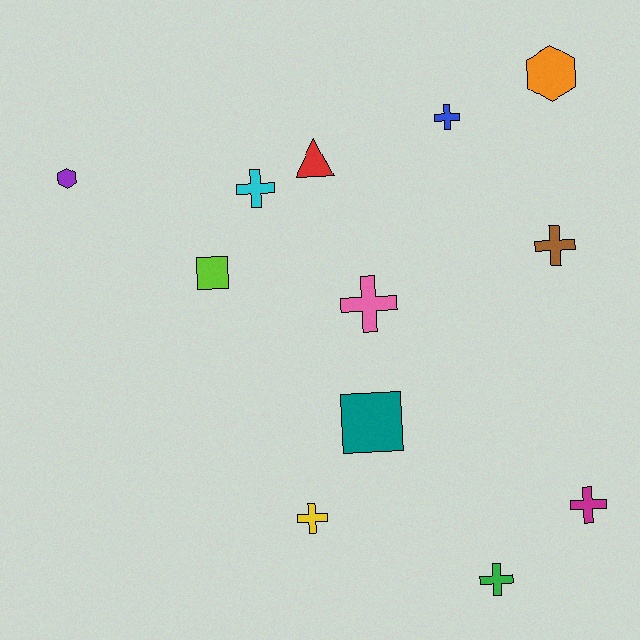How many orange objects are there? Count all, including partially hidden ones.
There is 1 orange object.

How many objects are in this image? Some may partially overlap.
There are 12 objects.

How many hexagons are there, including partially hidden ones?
There are 2 hexagons.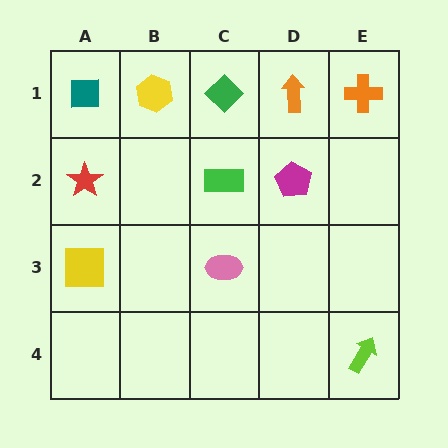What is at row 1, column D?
An orange arrow.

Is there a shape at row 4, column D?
No, that cell is empty.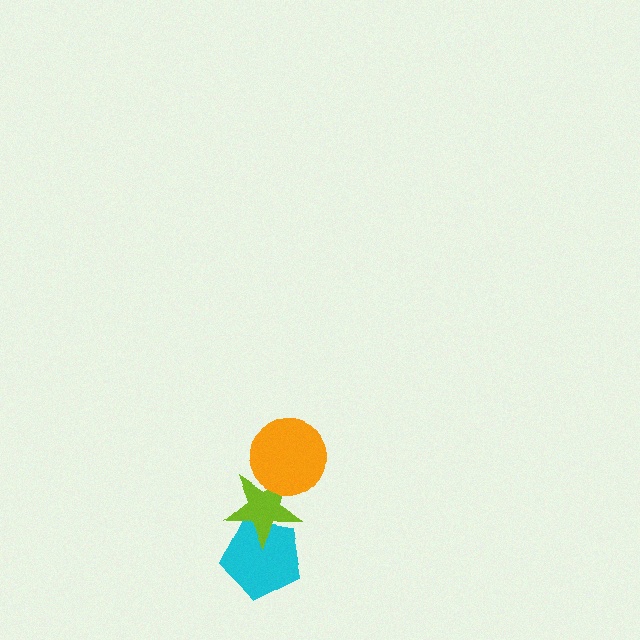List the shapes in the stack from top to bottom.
From top to bottom: the orange circle, the lime star, the cyan pentagon.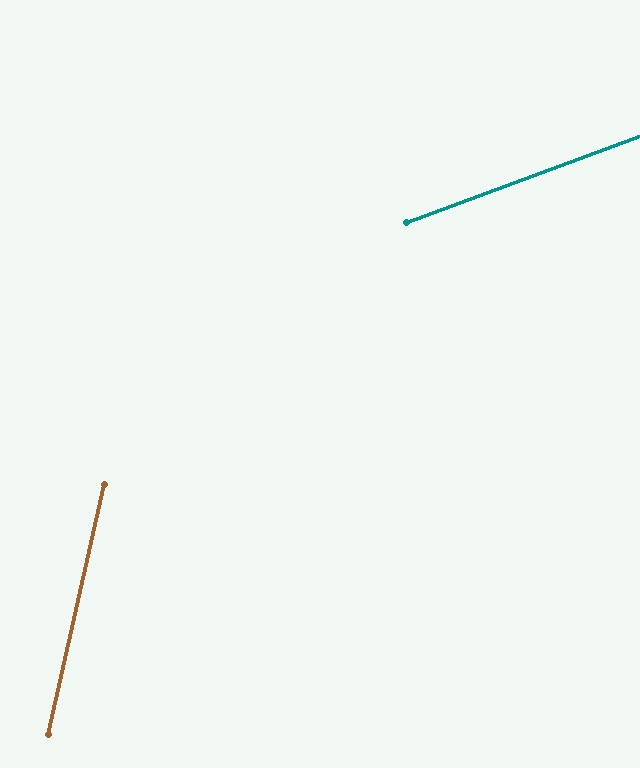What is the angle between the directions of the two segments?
Approximately 57 degrees.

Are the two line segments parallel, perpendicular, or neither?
Neither parallel nor perpendicular — they differ by about 57°.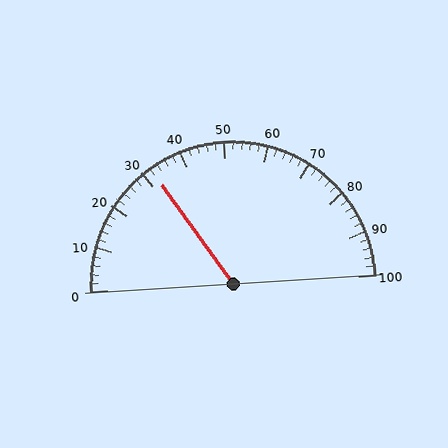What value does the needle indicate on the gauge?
The needle indicates approximately 32.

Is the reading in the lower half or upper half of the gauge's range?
The reading is in the lower half of the range (0 to 100).